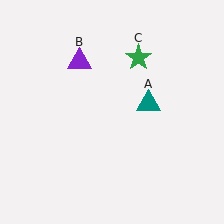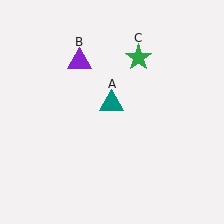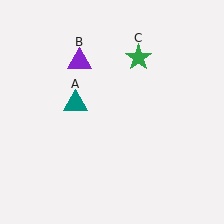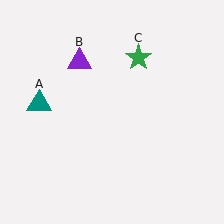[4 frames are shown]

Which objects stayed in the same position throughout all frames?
Purple triangle (object B) and green star (object C) remained stationary.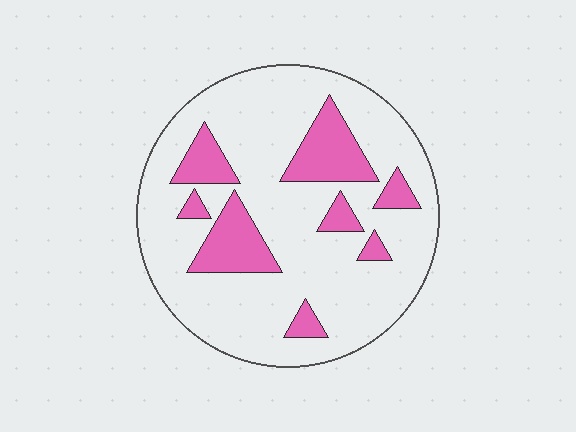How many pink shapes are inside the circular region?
8.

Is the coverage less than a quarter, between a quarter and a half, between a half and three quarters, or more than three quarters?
Less than a quarter.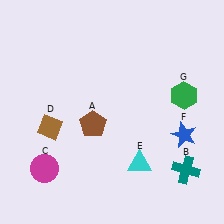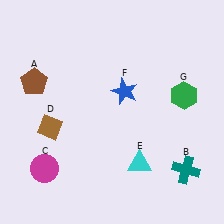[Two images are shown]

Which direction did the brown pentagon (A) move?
The brown pentagon (A) moved left.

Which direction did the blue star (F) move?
The blue star (F) moved left.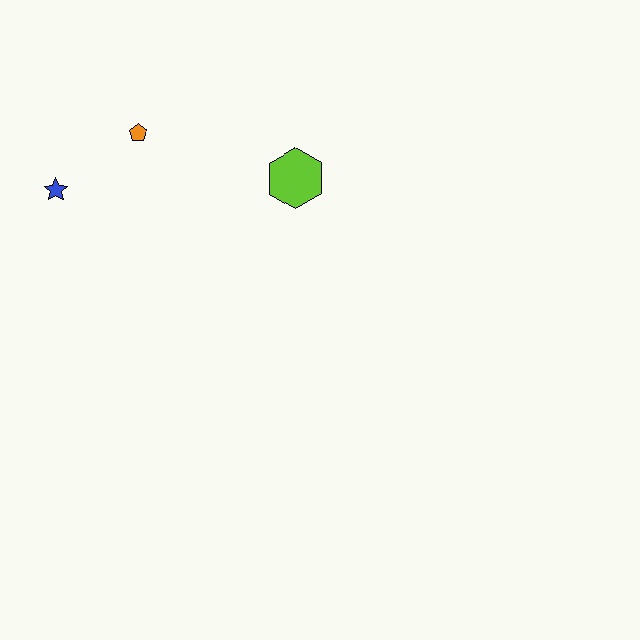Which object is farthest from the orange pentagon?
The lime hexagon is farthest from the orange pentagon.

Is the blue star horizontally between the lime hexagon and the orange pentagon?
No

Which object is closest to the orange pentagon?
The blue star is closest to the orange pentagon.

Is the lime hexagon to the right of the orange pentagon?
Yes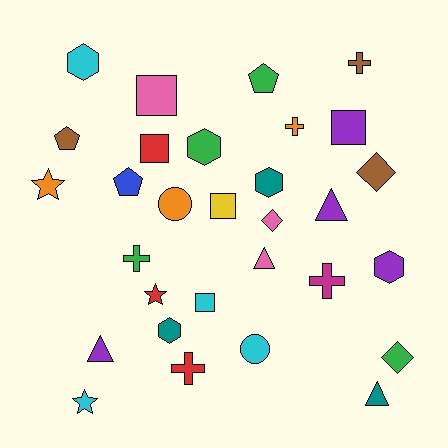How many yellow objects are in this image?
There is 1 yellow object.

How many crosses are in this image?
There are 5 crosses.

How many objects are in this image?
There are 30 objects.